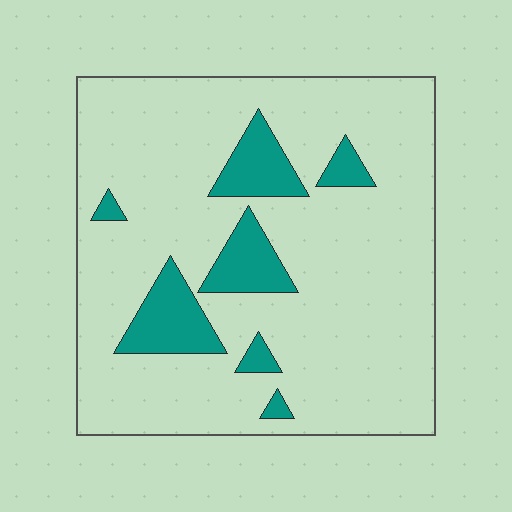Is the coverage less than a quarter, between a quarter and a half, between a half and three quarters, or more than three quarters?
Less than a quarter.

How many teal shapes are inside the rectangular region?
7.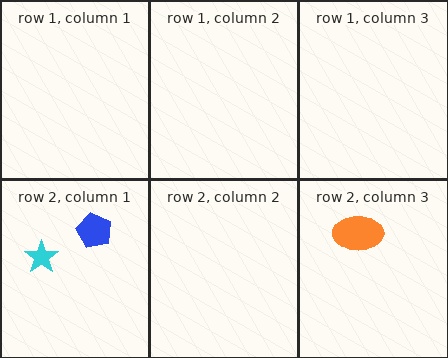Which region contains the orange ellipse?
The row 2, column 3 region.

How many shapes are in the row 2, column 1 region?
2.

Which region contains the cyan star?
The row 2, column 1 region.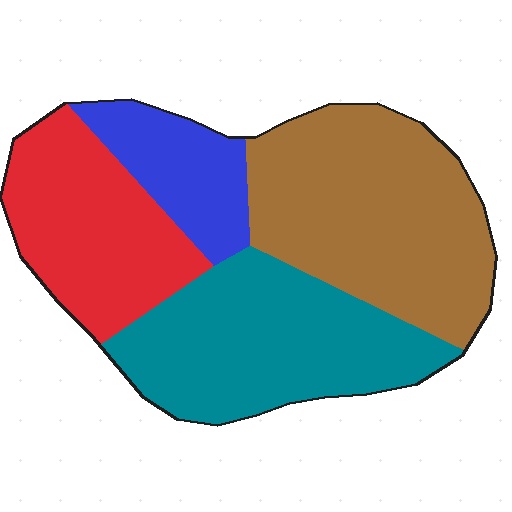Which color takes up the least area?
Blue, at roughly 15%.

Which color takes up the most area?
Brown, at roughly 35%.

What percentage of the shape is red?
Red covers roughly 25% of the shape.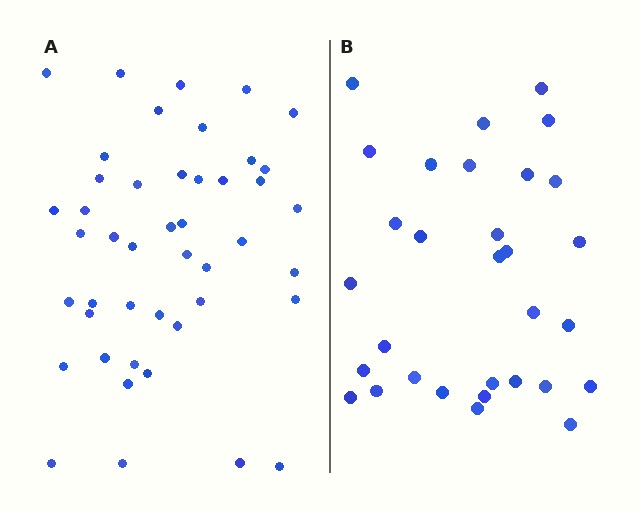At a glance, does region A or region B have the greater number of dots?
Region A (the left region) has more dots.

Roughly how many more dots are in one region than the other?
Region A has approximately 15 more dots than region B.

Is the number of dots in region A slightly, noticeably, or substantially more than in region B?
Region A has substantially more. The ratio is roughly 1.5 to 1.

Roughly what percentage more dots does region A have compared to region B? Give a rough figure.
About 45% more.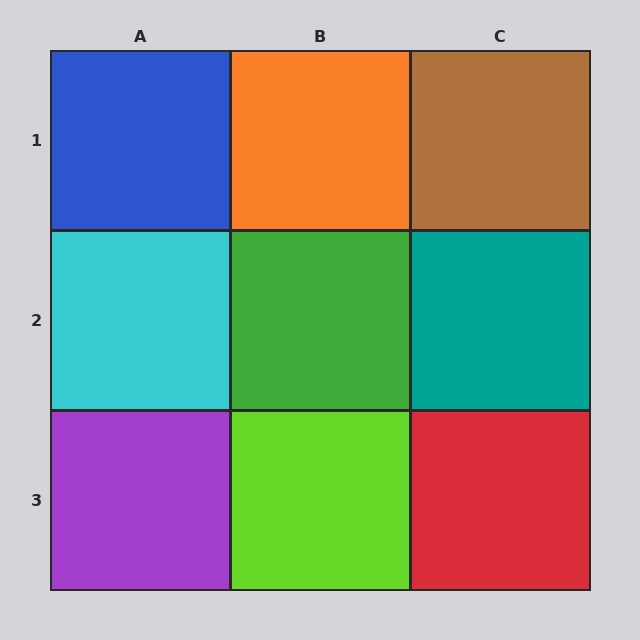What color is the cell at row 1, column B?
Orange.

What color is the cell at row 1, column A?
Blue.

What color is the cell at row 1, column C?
Brown.